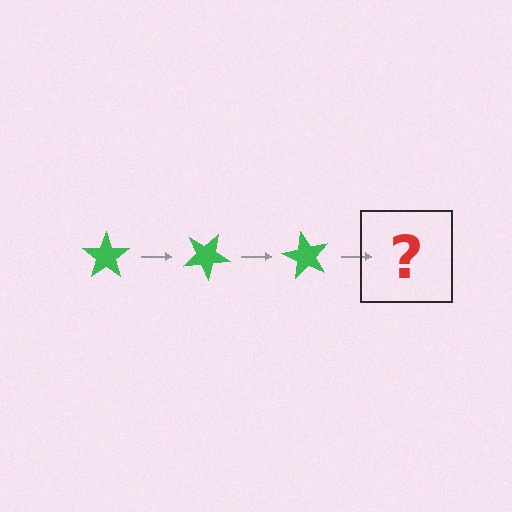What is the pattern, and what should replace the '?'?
The pattern is that the star rotates 30 degrees each step. The '?' should be a green star rotated 90 degrees.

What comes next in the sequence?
The next element should be a green star rotated 90 degrees.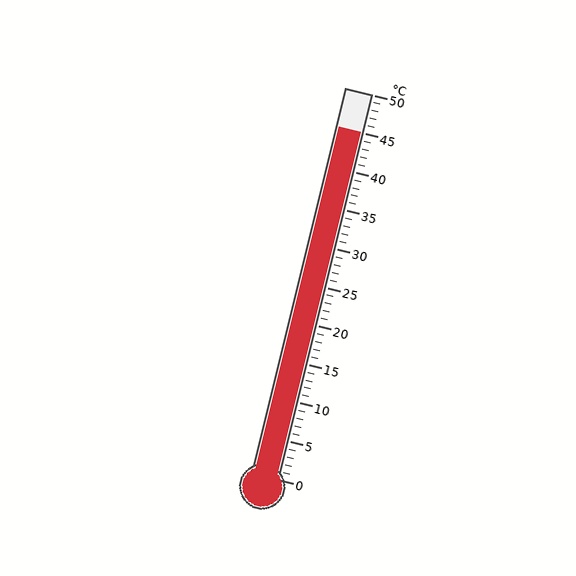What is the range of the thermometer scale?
The thermometer scale ranges from 0°C to 50°C.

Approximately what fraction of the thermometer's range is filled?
The thermometer is filled to approximately 90% of its range.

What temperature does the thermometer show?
The thermometer shows approximately 45°C.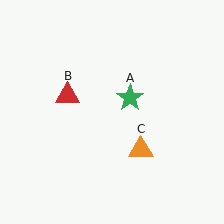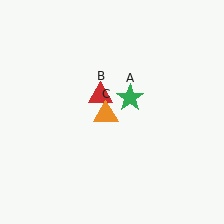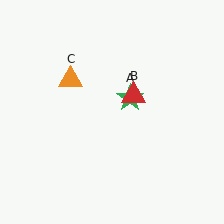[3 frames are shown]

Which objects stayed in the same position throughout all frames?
Green star (object A) remained stationary.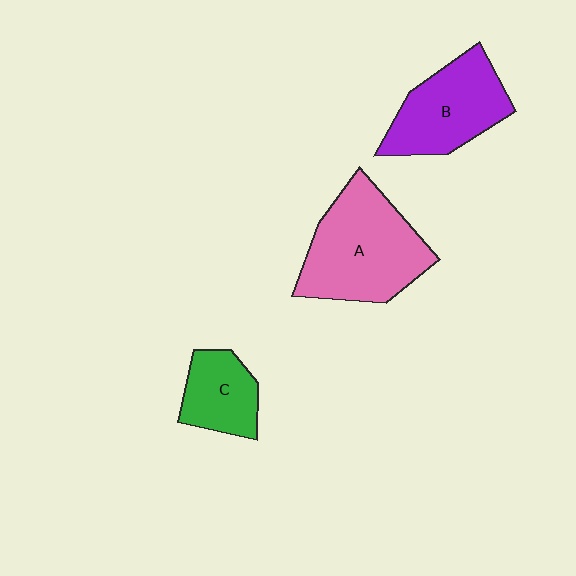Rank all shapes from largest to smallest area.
From largest to smallest: A (pink), B (purple), C (green).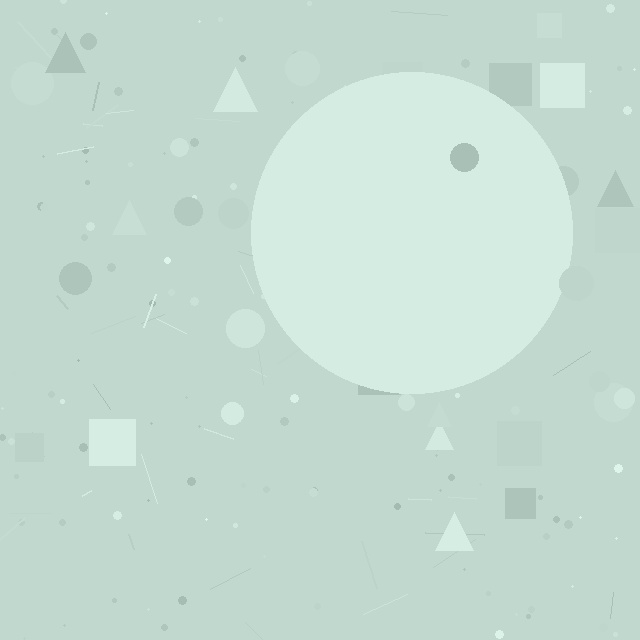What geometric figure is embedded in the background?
A circle is embedded in the background.